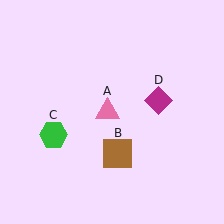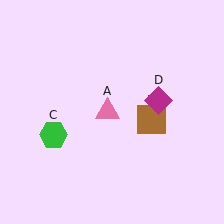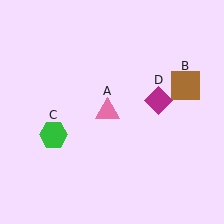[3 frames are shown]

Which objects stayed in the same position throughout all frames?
Pink triangle (object A) and green hexagon (object C) and magenta diamond (object D) remained stationary.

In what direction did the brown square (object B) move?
The brown square (object B) moved up and to the right.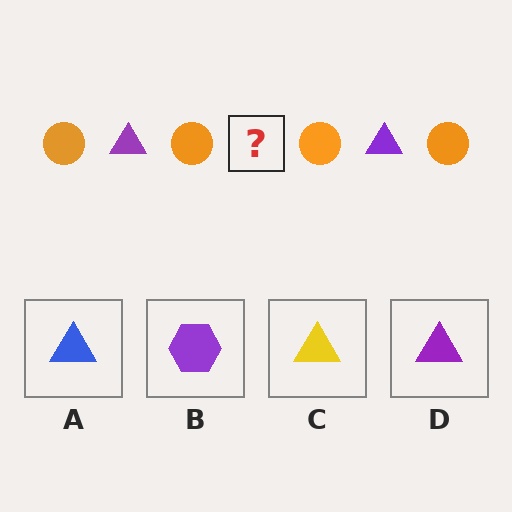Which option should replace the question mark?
Option D.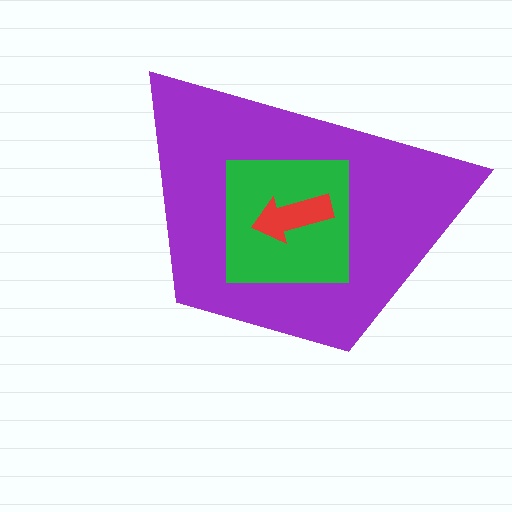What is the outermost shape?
The purple trapezoid.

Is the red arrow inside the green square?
Yes.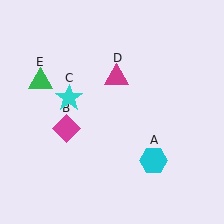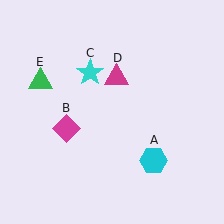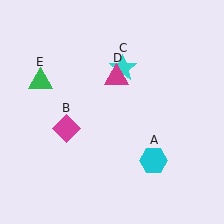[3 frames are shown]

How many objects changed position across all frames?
1 object changed position: cyan star (object C).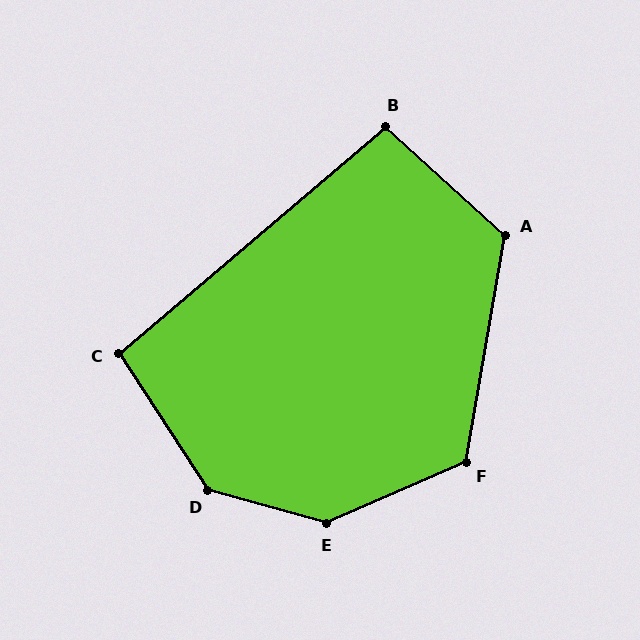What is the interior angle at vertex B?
Approximately 97 degrees (obtuse).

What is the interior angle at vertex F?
Approximately 124 degrees (obtuse).